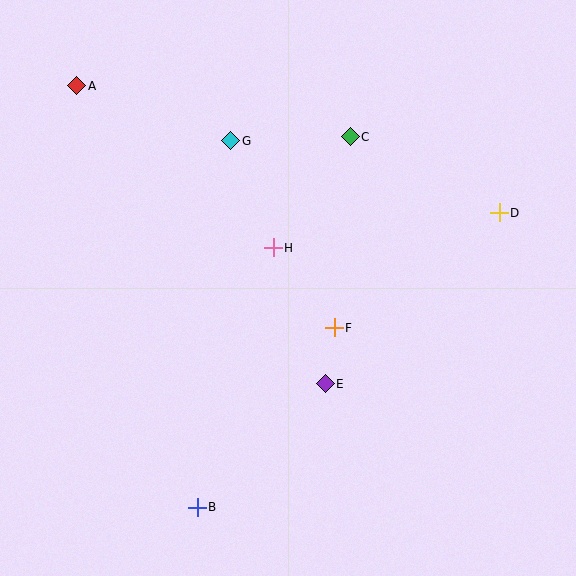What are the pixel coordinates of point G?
Point G is at (231, 141).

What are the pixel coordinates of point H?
Point H is at (273, 248).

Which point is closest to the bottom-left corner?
Point B is closest to the bottom-left corner.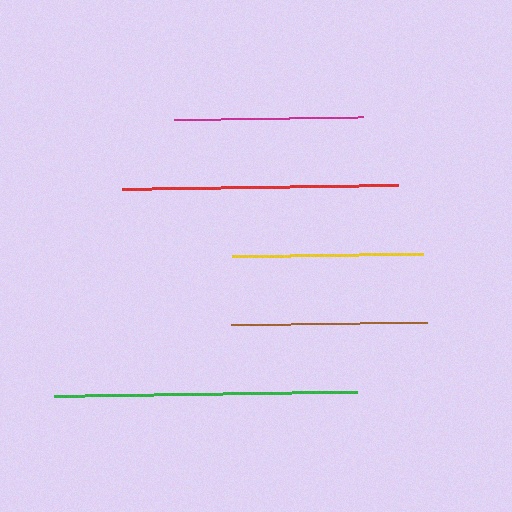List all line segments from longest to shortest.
From longest to shortest: green, red, brown, yellow, magenta.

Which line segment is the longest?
The green line is the longest at approximately 302 pixels.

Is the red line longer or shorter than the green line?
The green line is longer than the red line.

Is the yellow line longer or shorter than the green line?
The green line is longer than the yellow line.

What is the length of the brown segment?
The brown segment is approximately 195 pixels long.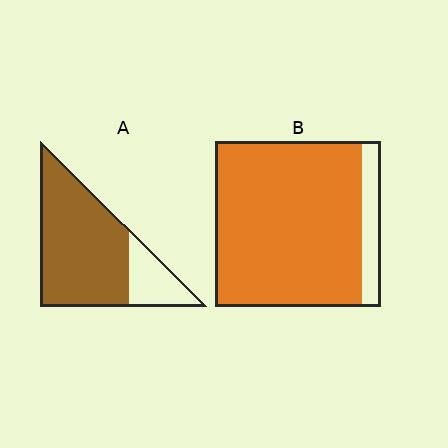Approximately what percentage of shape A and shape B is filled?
A is approximately 80% and B is approximately 90%.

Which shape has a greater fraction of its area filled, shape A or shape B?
Shape B.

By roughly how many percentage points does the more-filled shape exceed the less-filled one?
By roughly 10 percentage points (B over A).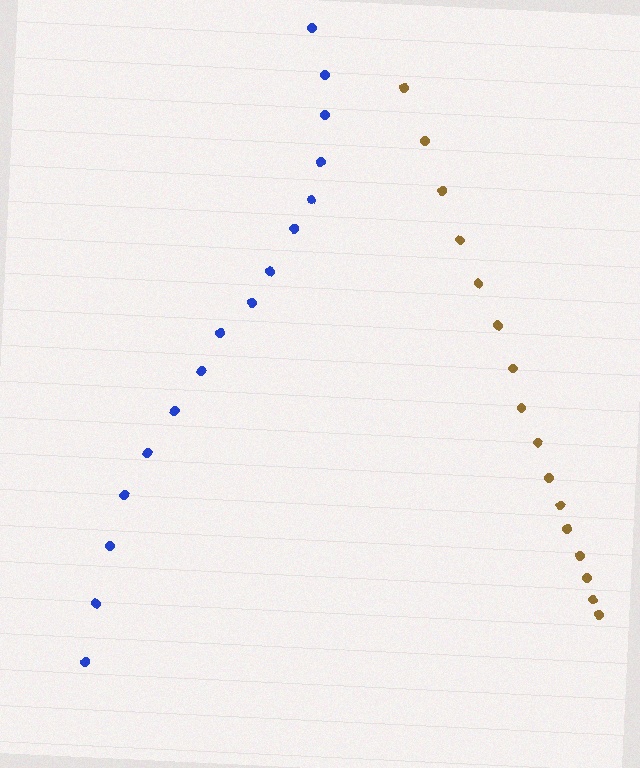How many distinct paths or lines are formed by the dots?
There are 2 distinct paths.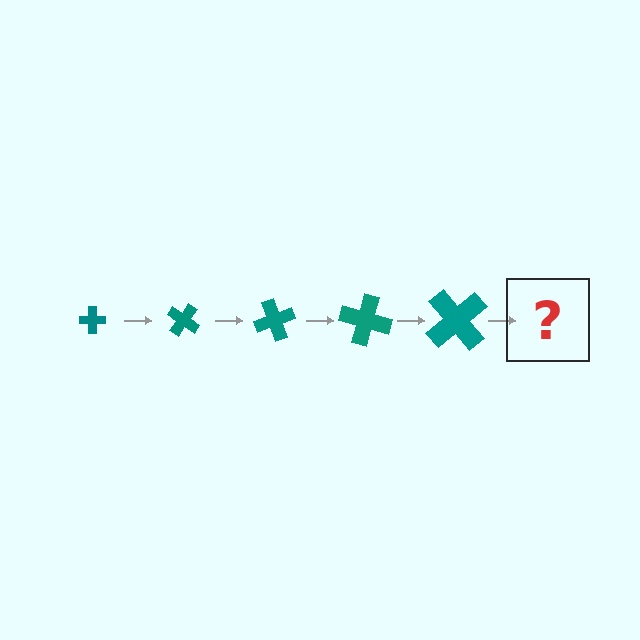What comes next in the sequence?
The next element should be a cross, larger than the previous one and rotated 175 degrees from the start.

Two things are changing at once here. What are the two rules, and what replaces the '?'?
The two rules are that the cross grows larger each step and it rotates 35 degrees each step. The '?' should be a cross, larger than the previous one and rotated 175 degrees from the start.